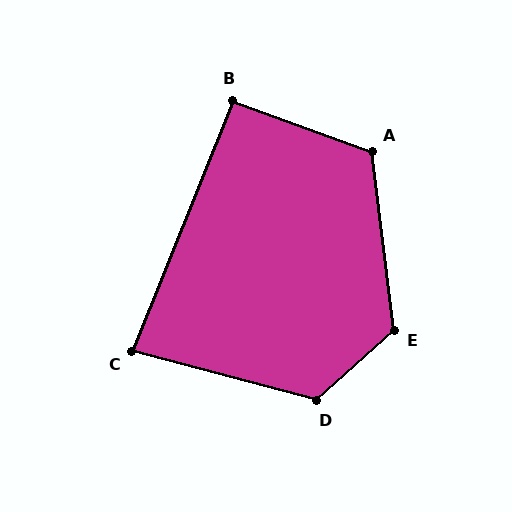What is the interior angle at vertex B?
Approximately 92 degrees (approximately right).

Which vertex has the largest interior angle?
E, at approximately 125 degrees.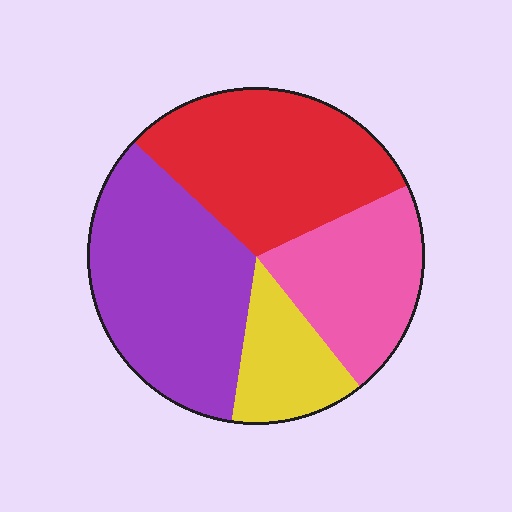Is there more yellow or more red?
Red.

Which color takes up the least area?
Yellow, at roughly 15%.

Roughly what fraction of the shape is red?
Red covers around 30% of the shape.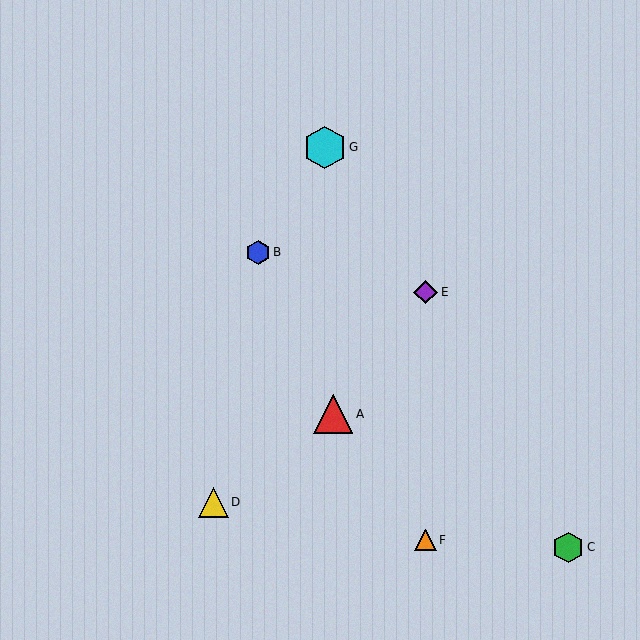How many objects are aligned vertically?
2 objects (E, F) are aligned vertically.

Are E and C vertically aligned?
No, E is at x≈426 and C is at x≈568.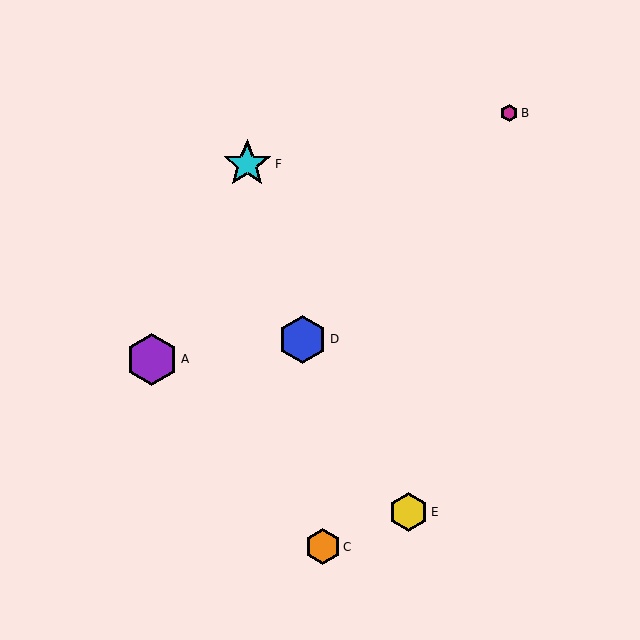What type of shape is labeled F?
Shape F is a cyan star.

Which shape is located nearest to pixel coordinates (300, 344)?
The blue hexagon (labeled D) at (303, 339) is nearest to that location.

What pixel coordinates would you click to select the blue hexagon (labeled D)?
Click at (303, 339) to select the blue hexagon D.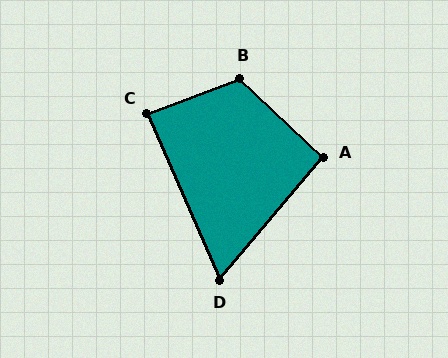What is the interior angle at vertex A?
Approximately 93 degrees (approximately right).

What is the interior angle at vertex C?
Approximately 87 degrees (approximately right).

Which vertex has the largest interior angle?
B, at approximately 116 degrees.